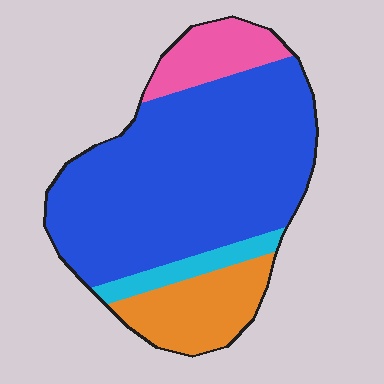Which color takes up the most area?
Blue, at roughly 65%.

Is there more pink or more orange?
Orange.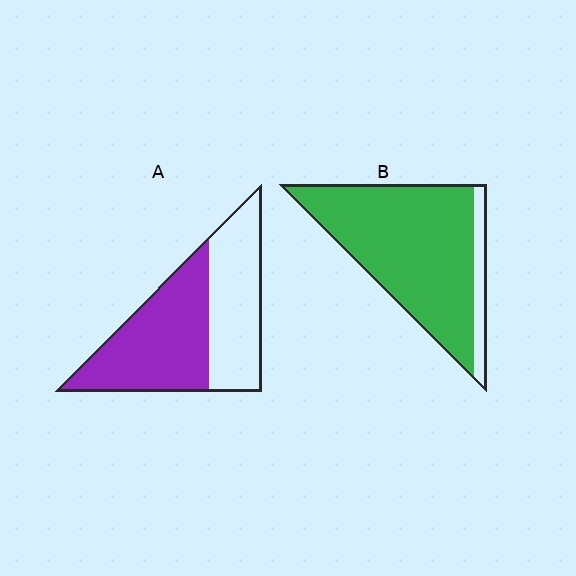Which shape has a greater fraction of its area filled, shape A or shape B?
Shape B.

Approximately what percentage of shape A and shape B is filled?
A is approximately 55% and B is approximately 90%.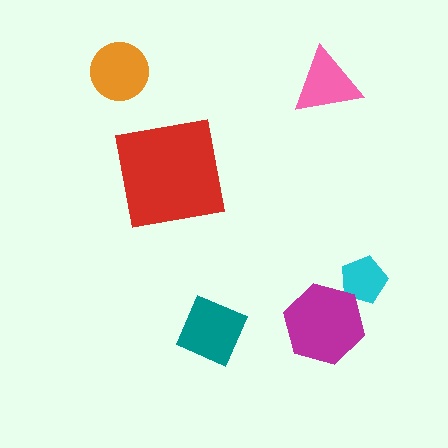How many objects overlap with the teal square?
0 objects overlap with the teal square.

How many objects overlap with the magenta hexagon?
1 object overlaps with the magenta hexagon.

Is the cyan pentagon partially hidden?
Yes, it is partially covered by another shape.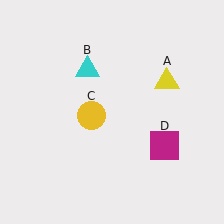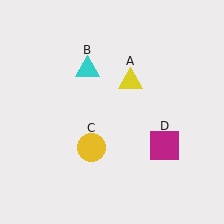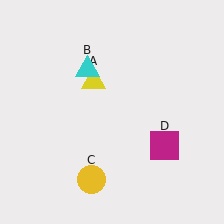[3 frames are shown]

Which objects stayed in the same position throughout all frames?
Cyan triangle (object B) and magenta square (object D) remained stationary.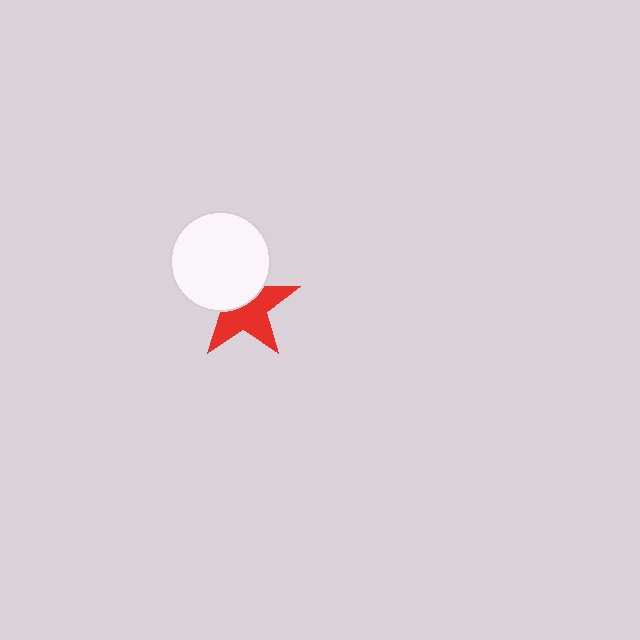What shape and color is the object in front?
The object in front is a white circle.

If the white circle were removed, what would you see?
You would see the complete red star.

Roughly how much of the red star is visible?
About half of it is visible (roughly 56%).